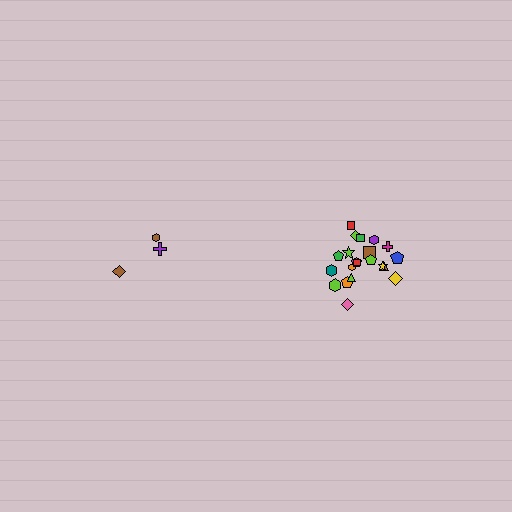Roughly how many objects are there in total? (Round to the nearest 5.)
Roughly 25 objects in total.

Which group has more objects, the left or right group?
The right group.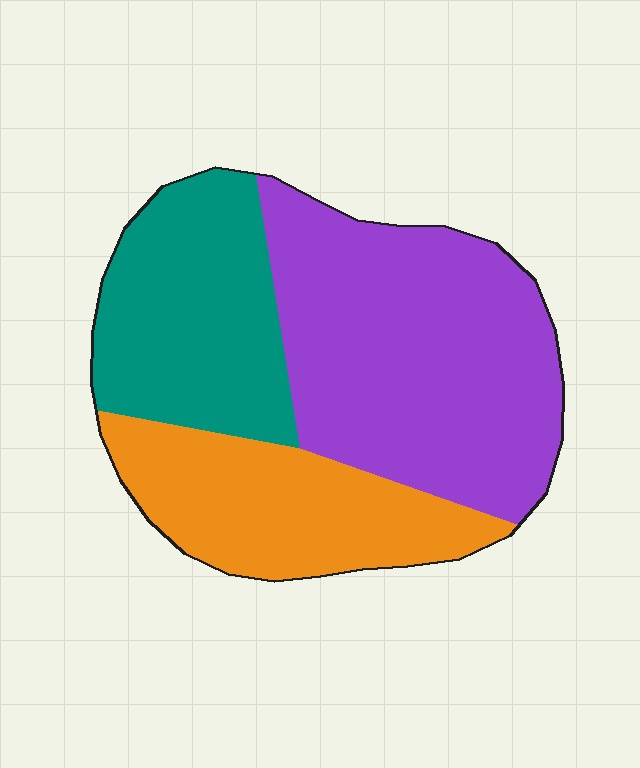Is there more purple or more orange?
Purple.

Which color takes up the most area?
Purple, at roughly 45%.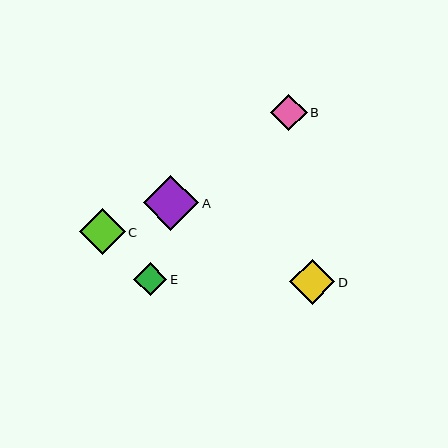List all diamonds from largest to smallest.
From largest to smallest: A, C, D, B, E.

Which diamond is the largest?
Diamond A is the largest with a size of approximately 55 pixels.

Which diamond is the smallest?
Diamond E is the smallest with a size of approximately 34 pixels.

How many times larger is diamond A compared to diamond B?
Diamond A is approximately 1.5 times the size of diamond B.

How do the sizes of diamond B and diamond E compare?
Diamond B and diamond E are approximately the same size.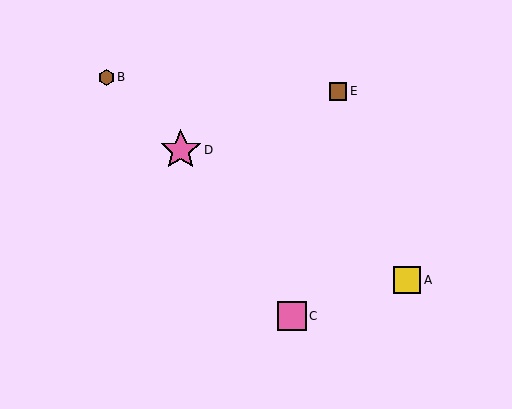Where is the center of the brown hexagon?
The center of the brown hexagon is at (106, 77).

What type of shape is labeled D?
Shape D is a pink star.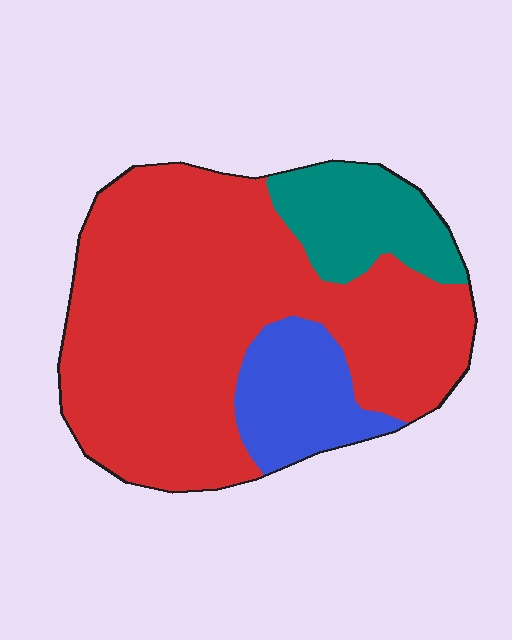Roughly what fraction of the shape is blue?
Blue covers about 15% of the shape.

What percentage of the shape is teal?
Teal covers roughly 15% of the shape.